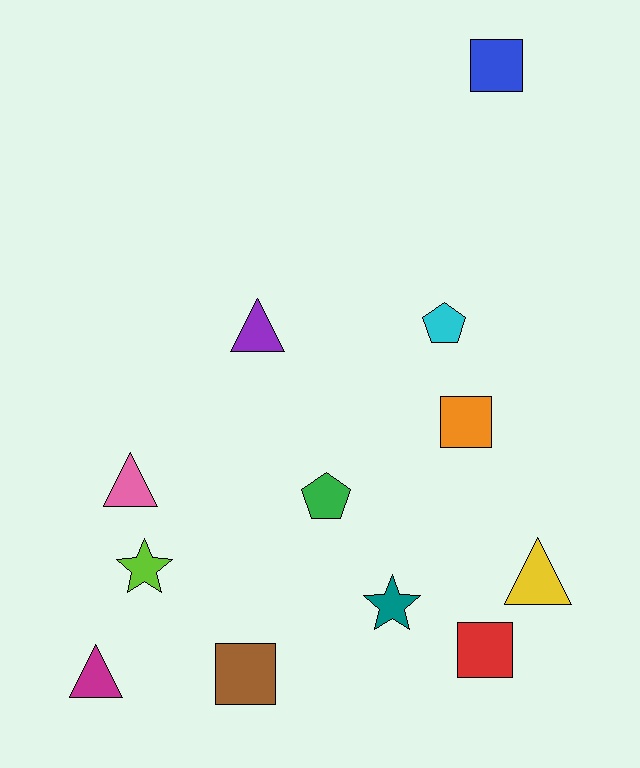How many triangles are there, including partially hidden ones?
There are 4 triangles.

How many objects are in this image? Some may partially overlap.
There are 12 objects.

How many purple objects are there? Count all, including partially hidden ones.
There is 1 purple object.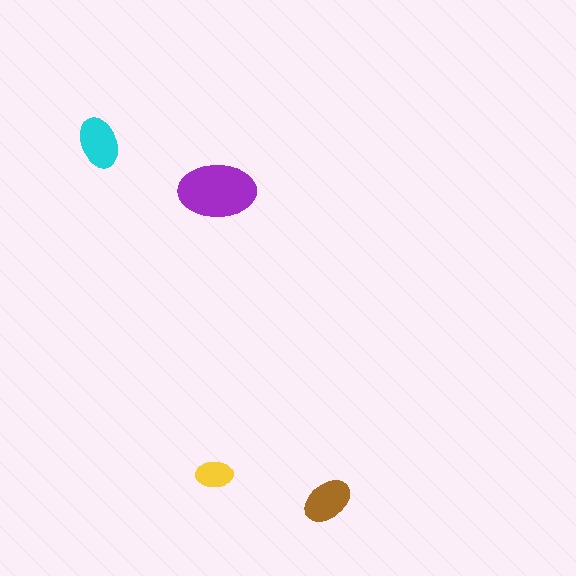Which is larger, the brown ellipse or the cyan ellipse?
The cyan one.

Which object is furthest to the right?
The brown ellipse is rightmost.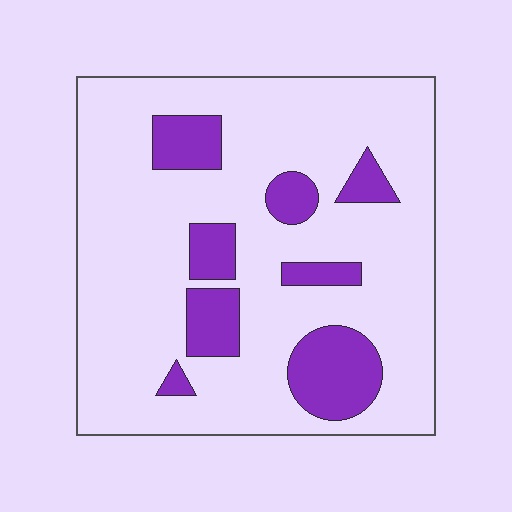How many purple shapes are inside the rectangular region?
8.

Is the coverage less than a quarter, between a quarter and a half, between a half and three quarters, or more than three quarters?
Less than a quarter.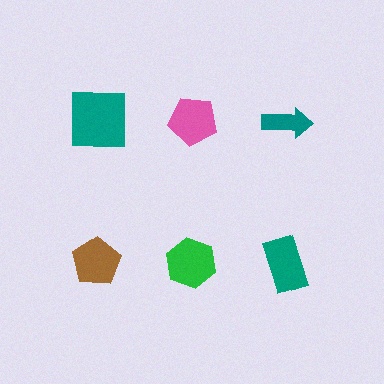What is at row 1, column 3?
A teal arrow.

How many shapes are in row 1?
3 shapes.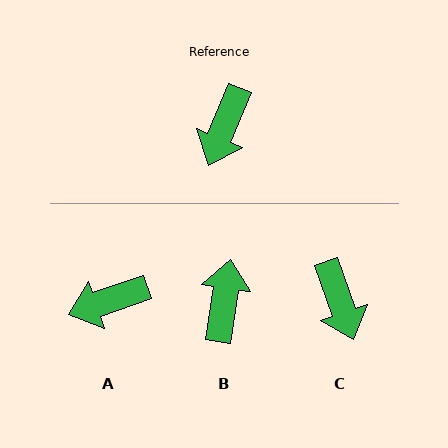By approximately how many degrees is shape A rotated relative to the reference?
Approximately 49 degrees clockwise.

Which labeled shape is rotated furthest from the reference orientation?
B, about 166 degrees away.